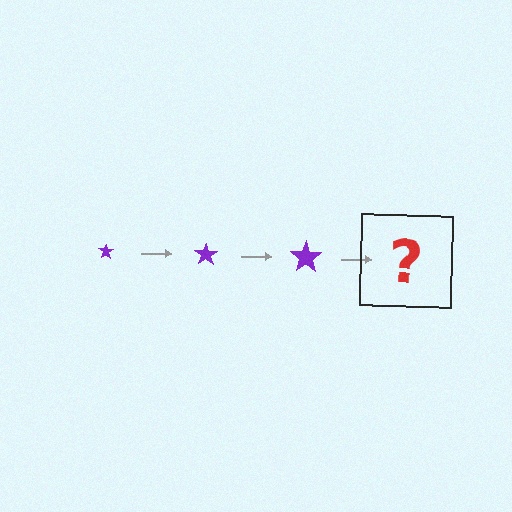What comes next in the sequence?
The next element should be a purple star, larger than the previous one.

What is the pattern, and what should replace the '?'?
The pattern is that the star gets progressively larger each step. The '?' should be a purple star, larger than the previous one.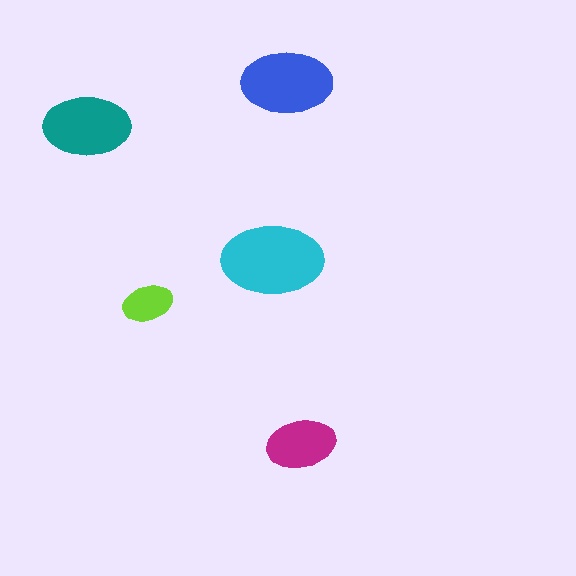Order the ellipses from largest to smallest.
the cyan one, the blue one, the teal one, the magenta one, the lime one.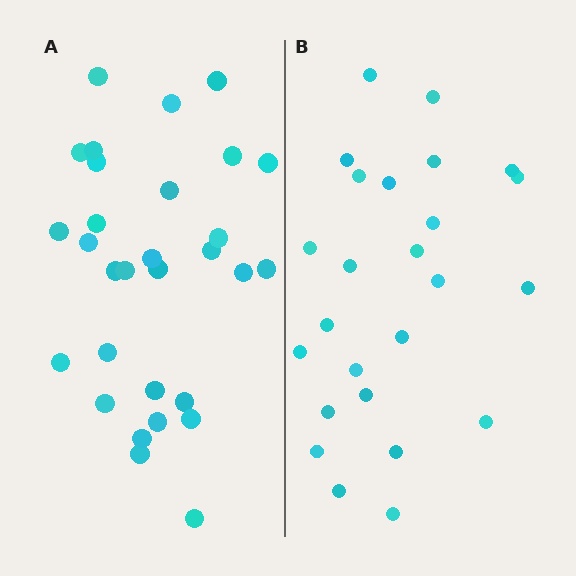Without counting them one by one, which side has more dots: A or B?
Region A (the left region) has more dots.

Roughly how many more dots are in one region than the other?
Region A has about 5 more dots than region B.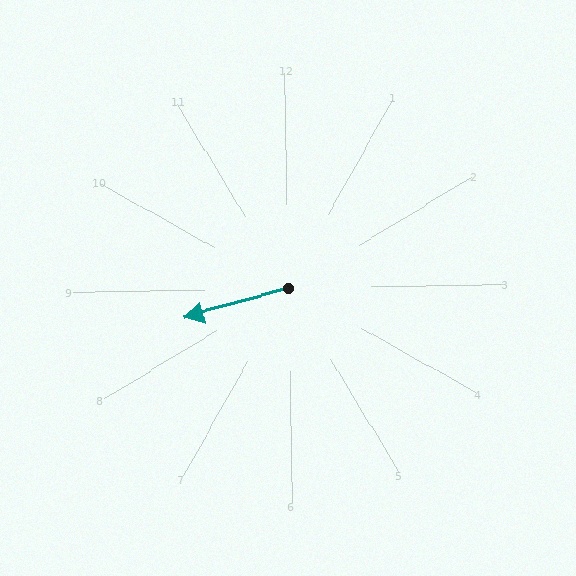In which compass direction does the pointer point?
West.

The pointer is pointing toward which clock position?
Roughly 9 o'clock.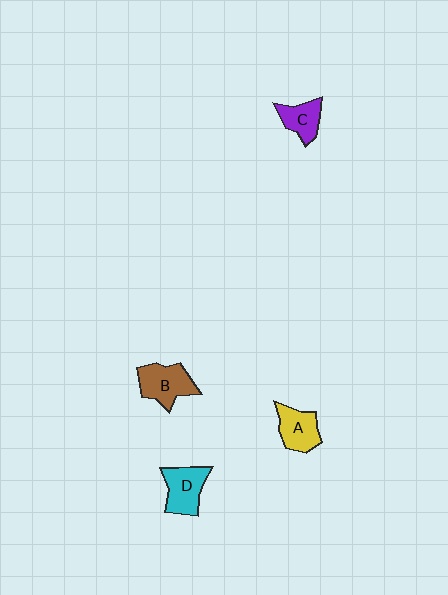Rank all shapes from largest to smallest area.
From largest to smallest: B (brown), D (cyan), A (yellow), C (purple).